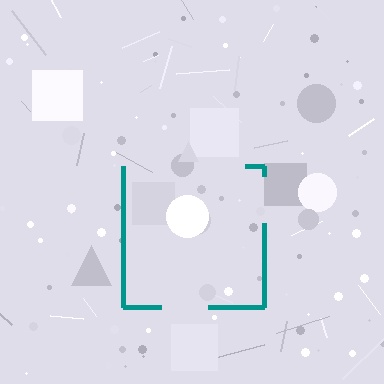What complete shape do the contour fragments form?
The contour fragments form a square.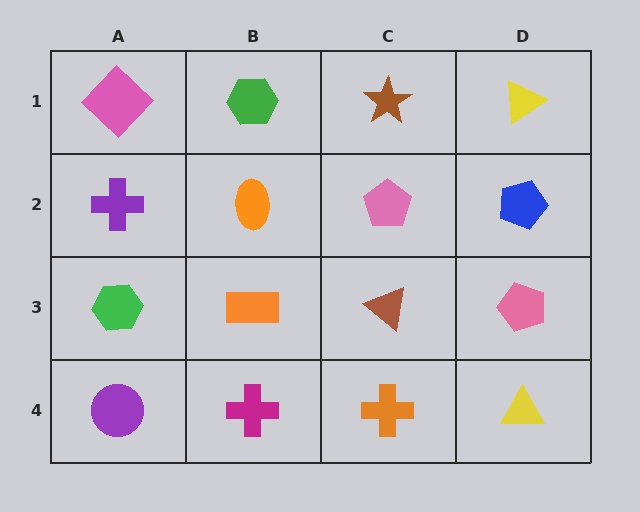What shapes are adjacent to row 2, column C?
A brown star (row 1, column C), a brown triangle (row 3, column C), an orange ellipse (row 2, column B), a blue pentagon (row 2, column D).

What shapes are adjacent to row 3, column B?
An orange ellipse (row 2, column B), a magenta cross (row 4, column B), a green hexagon (row 3, column A), a brown triangle (row 3, column C).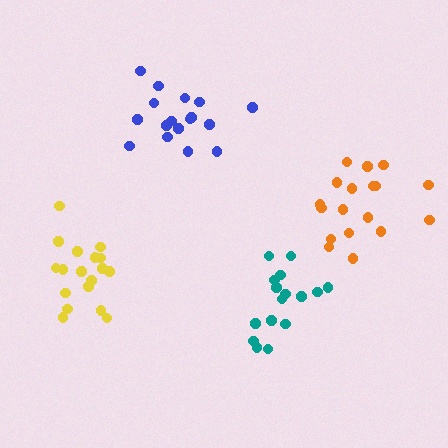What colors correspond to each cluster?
The clusters are colored: blue, orange, teal, yellow.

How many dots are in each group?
Group 1: 17 dots, Group 2: 18 dots, Group 3: 16 dots, Group 4: 18 dots (69 total).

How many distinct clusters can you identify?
There are 4 distinct clusters.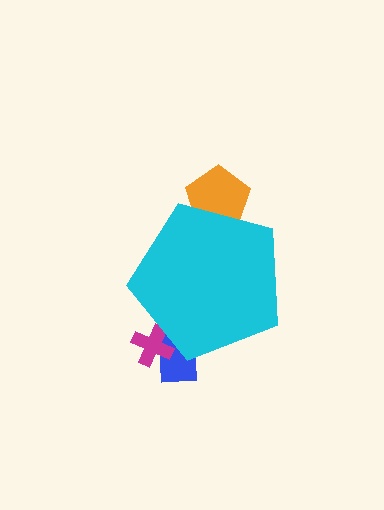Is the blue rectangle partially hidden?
Yes, the blue rectangle is partially hidden behind the cyan pentagon.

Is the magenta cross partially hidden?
Yes, the magenta cross is partially hidden behind the cyan pentagon.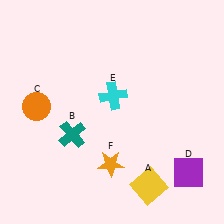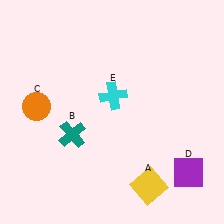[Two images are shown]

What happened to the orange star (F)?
The orange star (F) was removed in Image 2. It was in the bottom-left area of Image 1.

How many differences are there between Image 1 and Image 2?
There is 1 difference between the two images.